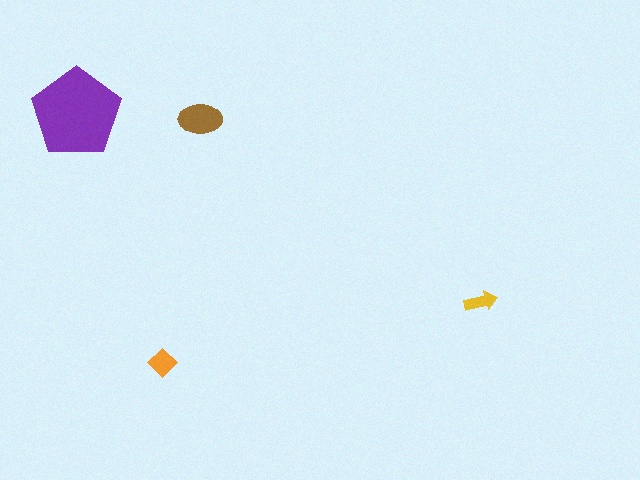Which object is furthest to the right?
The yellow arrow is rightmost.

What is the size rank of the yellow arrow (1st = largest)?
4th.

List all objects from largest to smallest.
The purple pentagon, the brown ellipse, the orange diamond, the yellow arrow.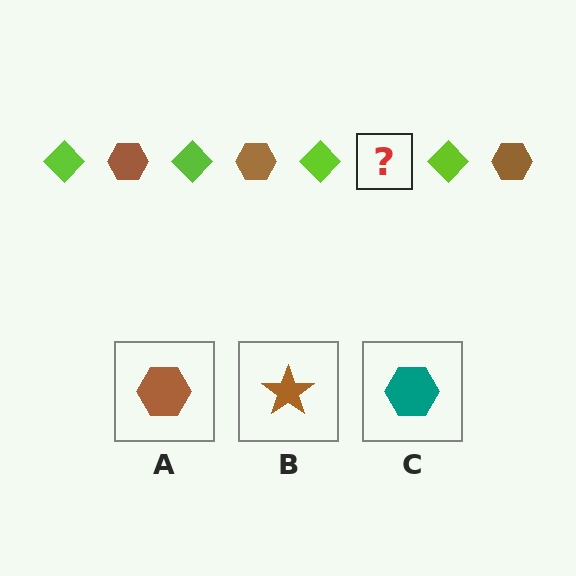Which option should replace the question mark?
Option A.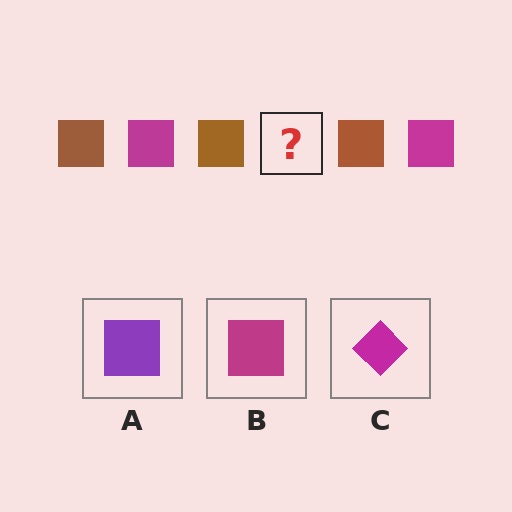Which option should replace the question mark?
Option B.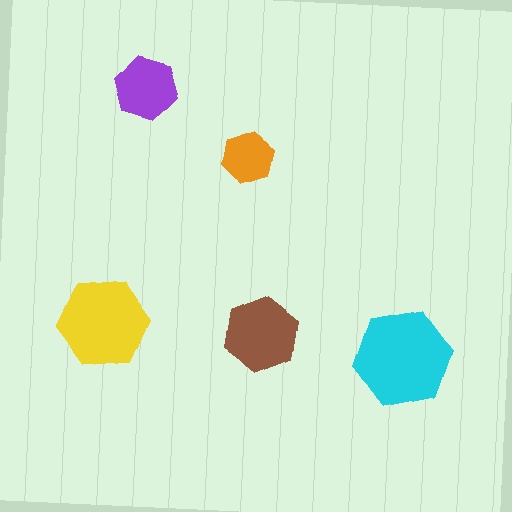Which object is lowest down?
The cyan hexagon is bottommost.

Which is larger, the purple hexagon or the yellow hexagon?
The yellow one.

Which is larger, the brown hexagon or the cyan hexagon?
The cyan one.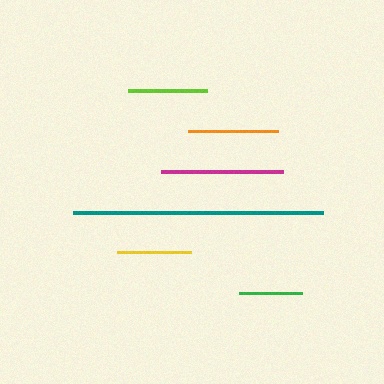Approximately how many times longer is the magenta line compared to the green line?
The magenta line is approximately 1.9 times the length of the green line.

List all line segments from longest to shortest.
From longest to shortest: teal, magenta, orange, lime, yellow, green.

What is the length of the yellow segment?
The yellow segment is approximately 74 pixels long.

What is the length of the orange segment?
The orange segment is approximately 90 pixels long.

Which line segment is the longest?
The teal line is the longest at approximately 250 pixels.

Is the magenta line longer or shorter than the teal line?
The teal line is longer than the magenta line.